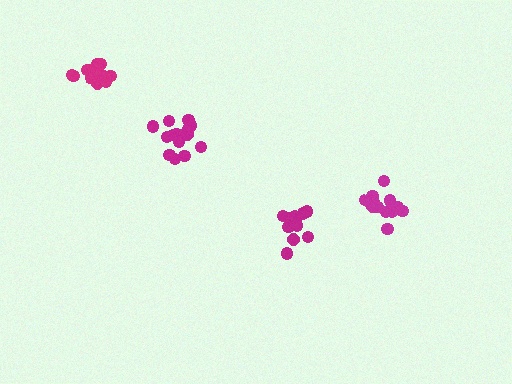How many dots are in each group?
Group 1: 16 dots, Group 2: 13 dots, Group 3: 12 dots, Group 4: 16 dots (57 total).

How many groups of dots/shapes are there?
There are 4 groups.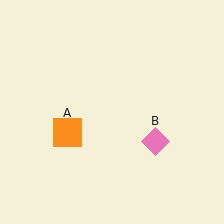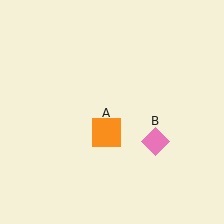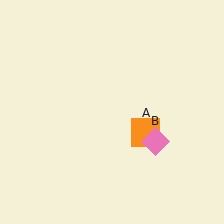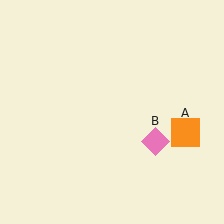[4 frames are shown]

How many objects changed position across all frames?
1 object changed position: orange square (object A).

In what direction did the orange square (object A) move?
The orange square (object A) moved right.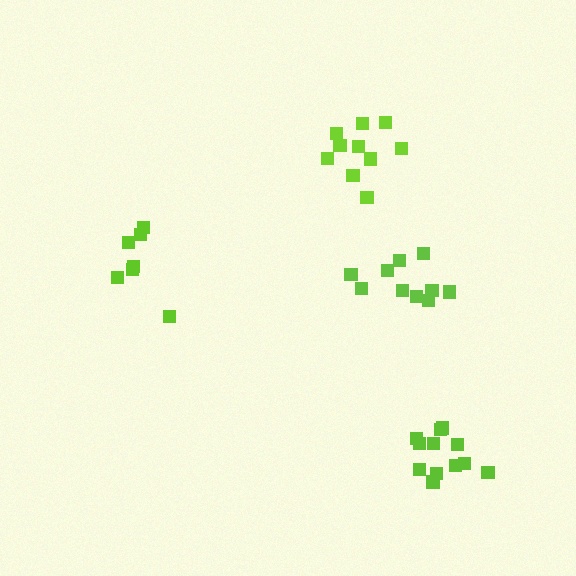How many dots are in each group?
Group 1: 10 dots, Group 2: 7 dots, Group 3: 12 dots, Group 4: 10 dots (39 total).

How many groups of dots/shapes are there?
There are 4 groups.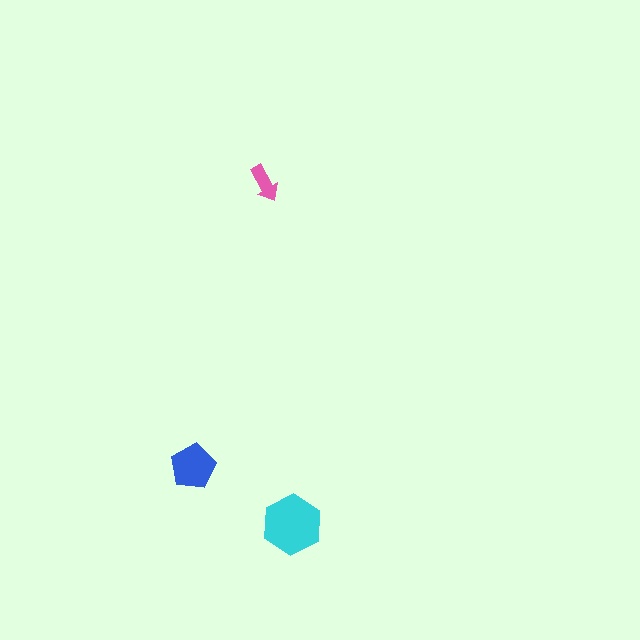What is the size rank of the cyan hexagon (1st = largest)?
1st.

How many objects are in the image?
There are 3 objects in the image.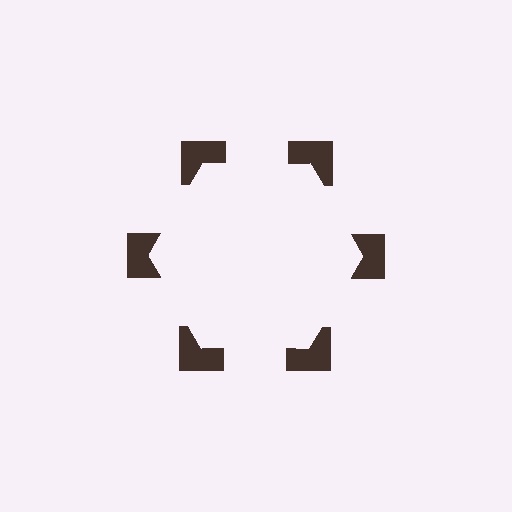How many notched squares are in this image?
There are 6 — one at each vertex of the illusory hexagon.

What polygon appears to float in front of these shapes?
An illusory hexagon — its edges are inferred from the aligned wedge cuts in the notched squares, not physically drawn.